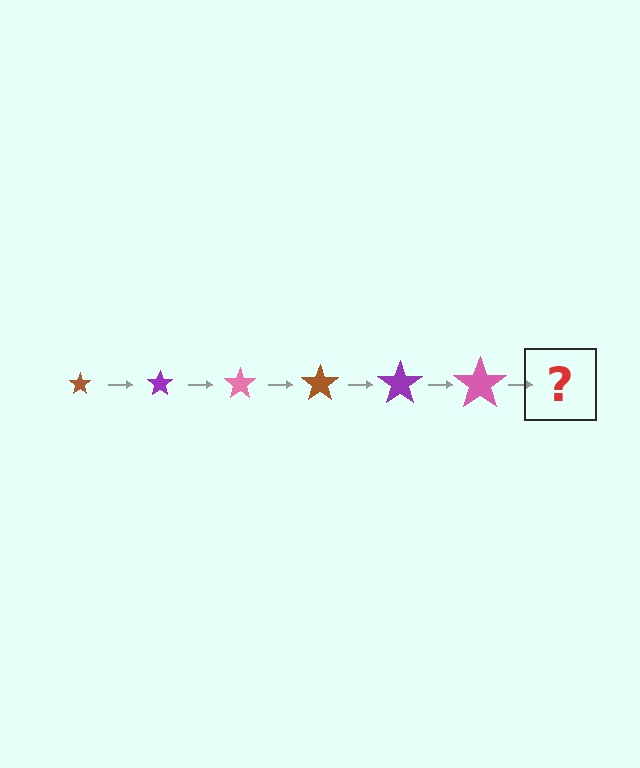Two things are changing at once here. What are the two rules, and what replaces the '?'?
The two rules are that the star grows larger each step and the color cycles through brown, purple, and pink. The '?' should be a brown star, larger than the previous one.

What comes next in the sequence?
The next element should be a brown star, larger than the previous one.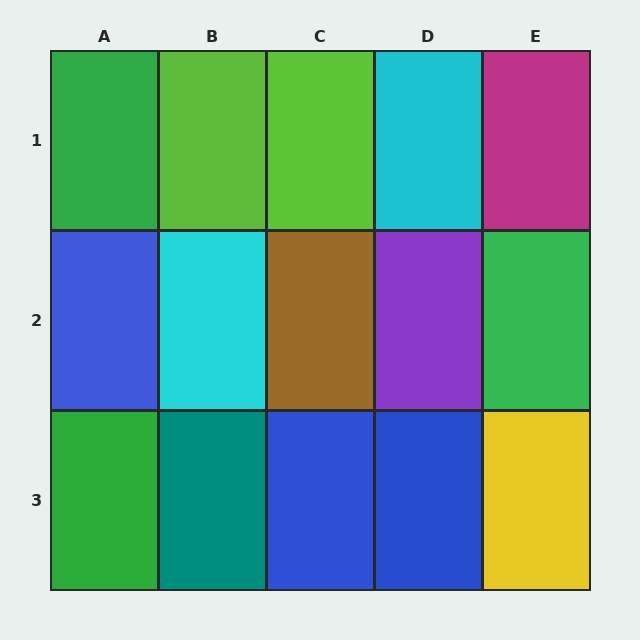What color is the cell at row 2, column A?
Blue.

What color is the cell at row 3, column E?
Yellow.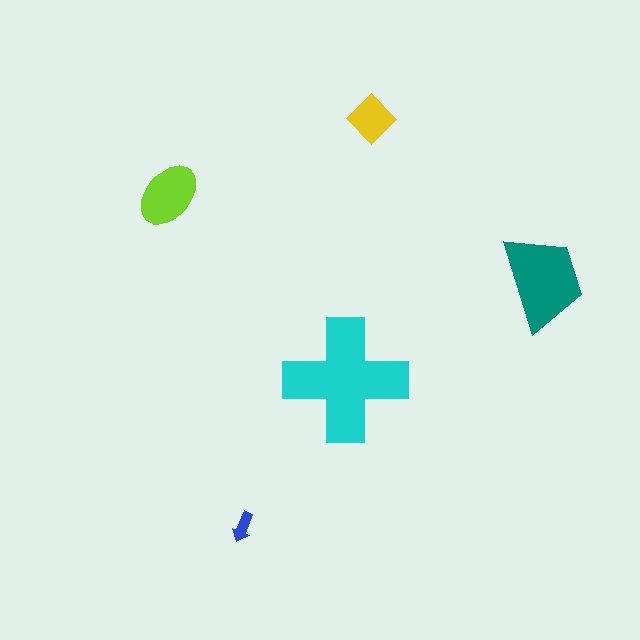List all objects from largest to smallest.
The cyan cross, the teal trapezoid, the lime ellipse, the yellow diamond, the blue arrow.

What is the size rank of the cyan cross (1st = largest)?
1st.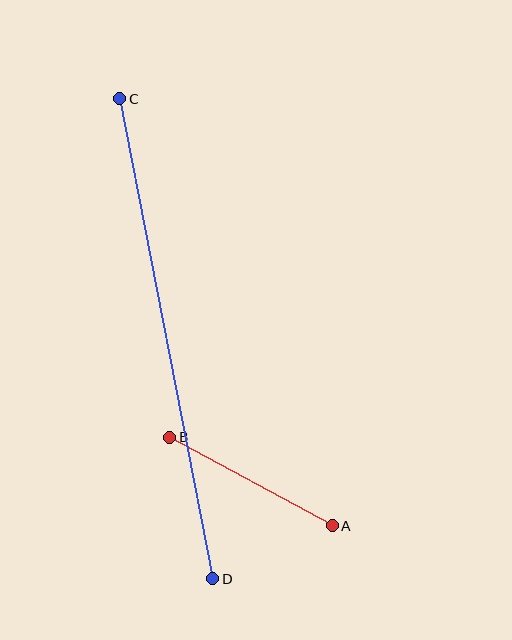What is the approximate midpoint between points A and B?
The midpoint is at approximately (251, 481) pixels.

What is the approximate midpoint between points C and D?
The midpoint is at approximately (166, 339) pixels.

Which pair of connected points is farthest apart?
Points C and D are farthest apart.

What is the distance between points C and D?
The distance is approximately 489 pixels.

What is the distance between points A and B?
The distance is approximately 185 pixels.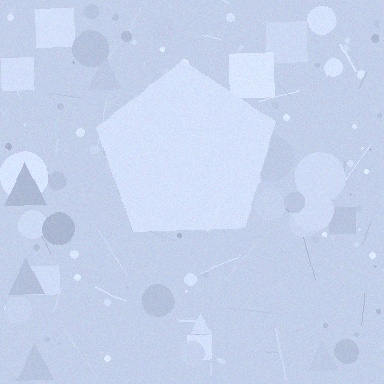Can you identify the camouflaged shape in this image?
The camouflaged shape is a pentagon.